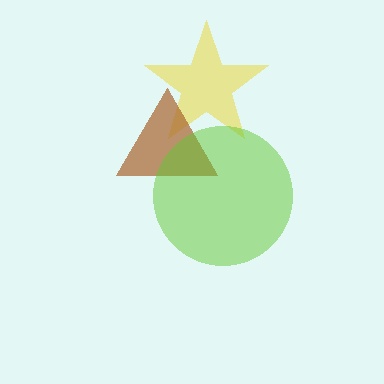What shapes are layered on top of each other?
The layered shapes are: a yellow star, a brown triangle, a lime circle.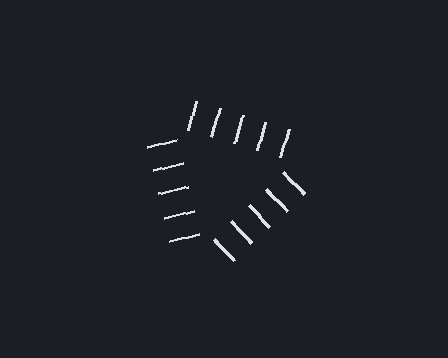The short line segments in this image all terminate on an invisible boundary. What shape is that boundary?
An illusory triangle — the line segments terminate on its edges but no continuous stroke is drawn.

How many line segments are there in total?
15 — 5 along each of the 3 edges.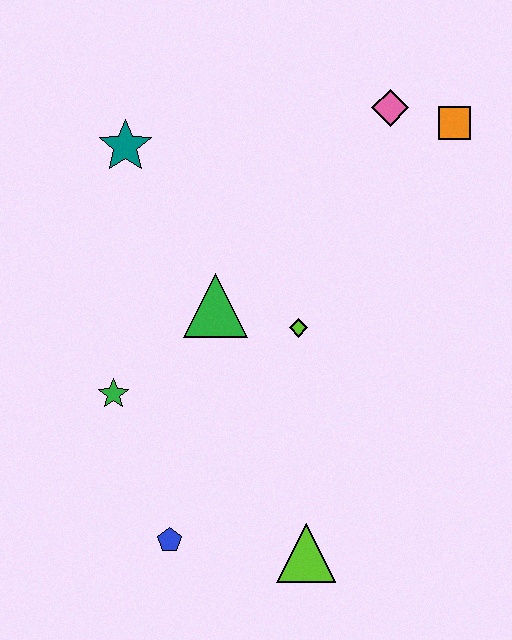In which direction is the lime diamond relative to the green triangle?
The lime diamond is to the right of the green triangle.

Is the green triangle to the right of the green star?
Yes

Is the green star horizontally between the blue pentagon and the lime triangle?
No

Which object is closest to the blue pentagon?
The lime triangle is closest to the blue pentagon.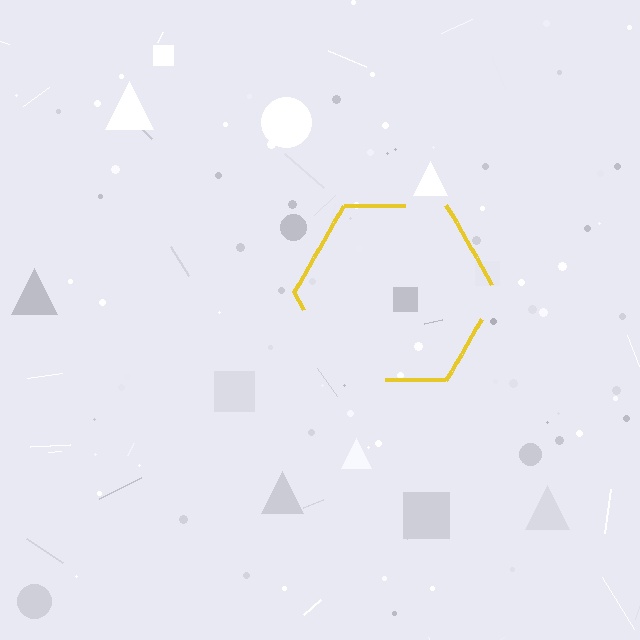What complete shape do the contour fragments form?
The contour fragments form a hexagon.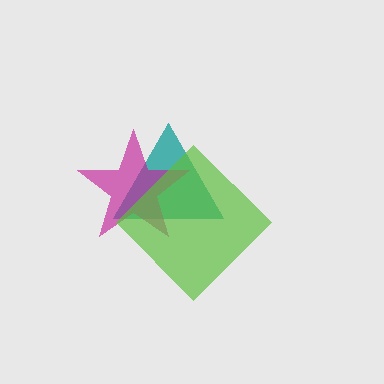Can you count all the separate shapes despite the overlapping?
Yes, there are 3 separate shapes.